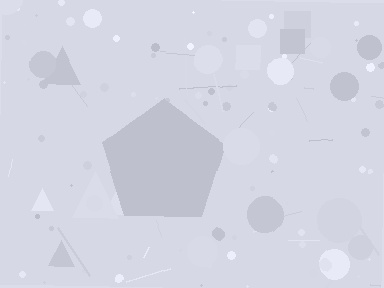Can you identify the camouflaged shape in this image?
The camouflaged shape is a pentagon.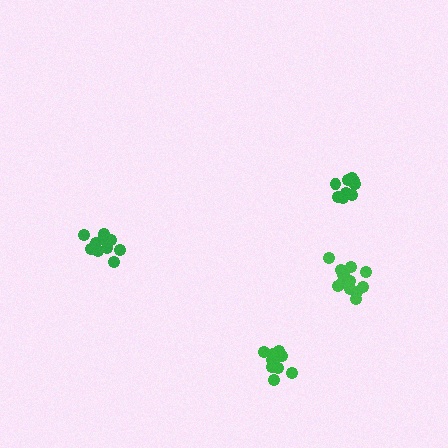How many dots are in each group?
Group 1: 11 dots, Group 2: 12 dots, Group 3: 13 dots, Group 4: 12 dots (48 total).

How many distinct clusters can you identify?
There are 4 distinct clusters.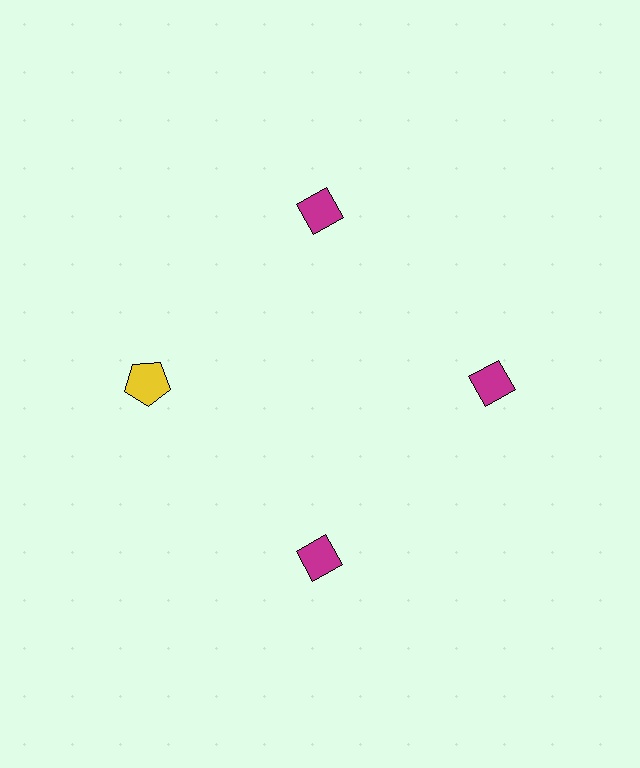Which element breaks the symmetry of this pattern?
The yellow pentagon at roughly the 9 o'clock position breaks the symmetry. All other shapes are magenta diamonds.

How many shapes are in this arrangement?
There are 4 shapes arranged in a ring pattern.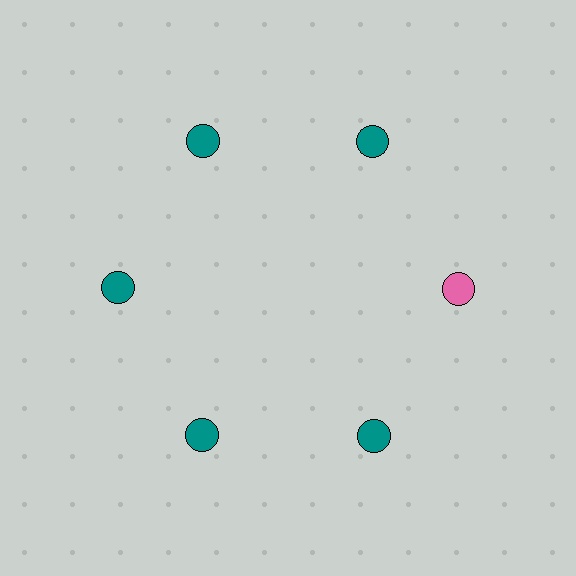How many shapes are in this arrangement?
There are 6 shapes arranged in a ring pattern.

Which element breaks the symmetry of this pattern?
The pink circle at roughly the 3 o'clock position breaks the symmetry. All other shapes are teal circles.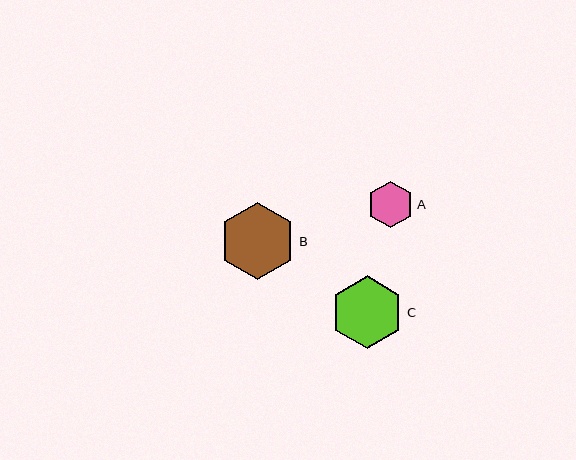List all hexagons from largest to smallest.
From largest to smallest: B, C, A.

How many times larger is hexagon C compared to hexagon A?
Hexagon C is approximately 1.6 times the size of hexagon A.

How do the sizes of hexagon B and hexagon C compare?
Hexagon B and hexagon C are approximately the same size.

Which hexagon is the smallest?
Hexagon A is the smallest with a size of approximately 47 pixels.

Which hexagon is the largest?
Hexagon B is the largest with a size of approximately 77 pixels.